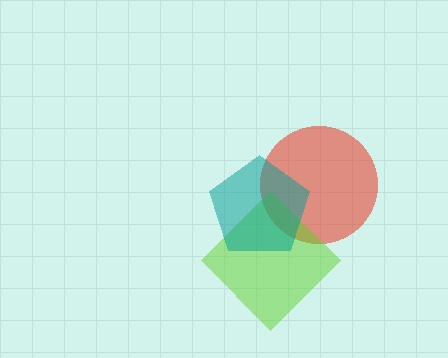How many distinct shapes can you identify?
There are 3 distinct shapes: a red circle, a lime diamond, a teal pentagon.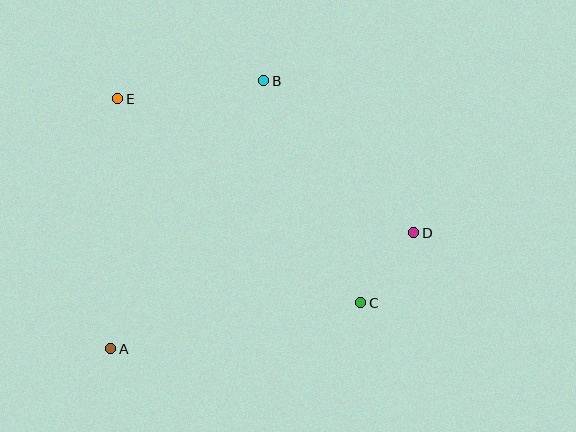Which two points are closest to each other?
Points C and D are closest to each other.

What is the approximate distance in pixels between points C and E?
The distance between C and E is approximately 317 pixels.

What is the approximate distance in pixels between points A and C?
The distance between A and C is approximately 254 pixels.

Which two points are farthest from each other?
Points D and E are farthest from each other.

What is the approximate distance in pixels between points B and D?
The distance between B and D is approximately 214 pixels.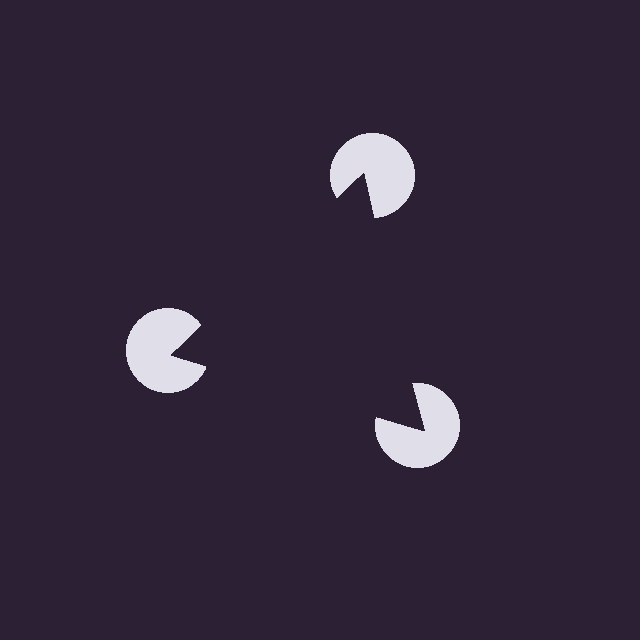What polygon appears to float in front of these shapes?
An illusory triangle — its edges are inferred from the aligned wedge cuts in the pac-man discs, not physically drawn.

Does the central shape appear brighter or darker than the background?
It typically appears slightly darker than the background, even though no actual brightness change is drawn.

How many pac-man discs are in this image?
There are 3 — one at each vertex of the illusory triangle.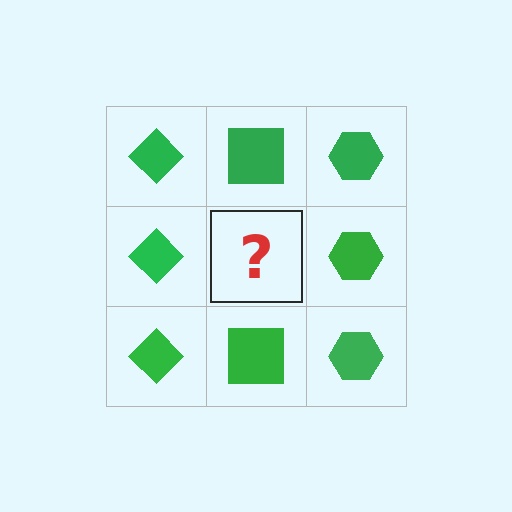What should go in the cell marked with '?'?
The missing cell should contain a green square.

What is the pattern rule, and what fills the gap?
The rule is that each column has a consistent shape. The gap should be filled with a green square.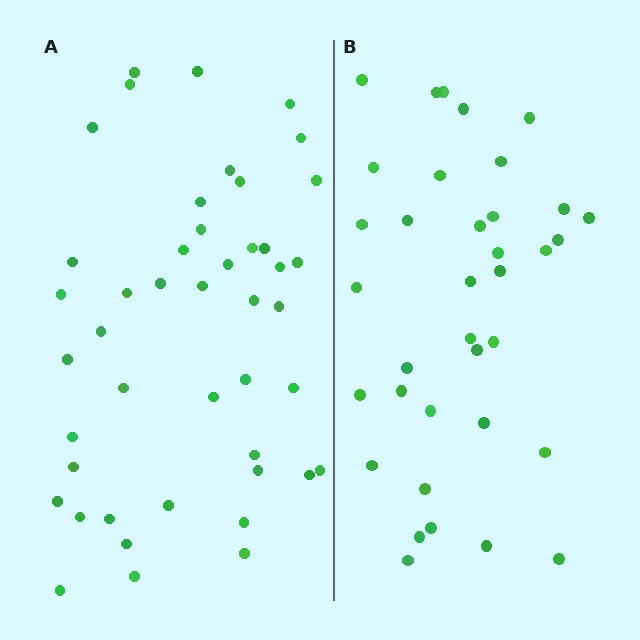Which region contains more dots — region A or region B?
Region A (the left region) has more dots.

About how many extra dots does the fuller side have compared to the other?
Region A has roughly 8 or so more dots than region B.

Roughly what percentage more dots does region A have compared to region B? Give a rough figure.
About 25% more.